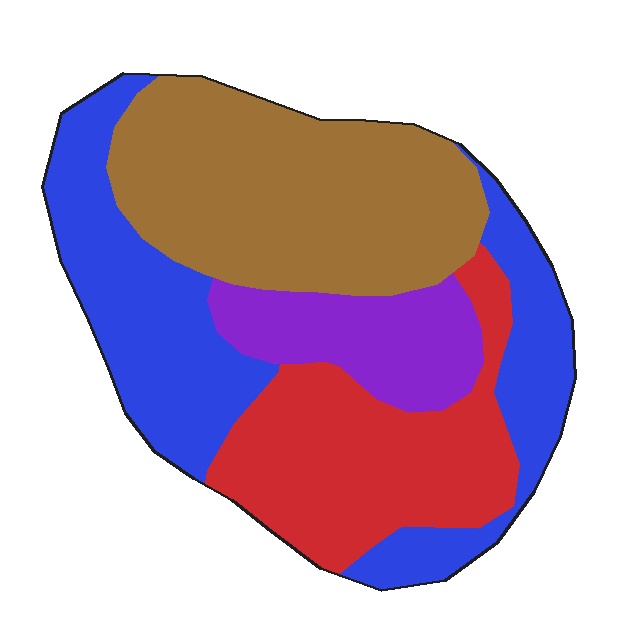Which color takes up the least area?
Purple, at roughly 10%.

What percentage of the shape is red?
Red takes up about one quarter (1/4) of the shape.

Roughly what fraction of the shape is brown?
Brown takes up about one third (1/3) of the shape.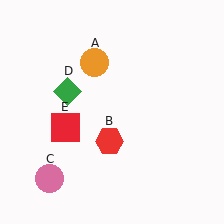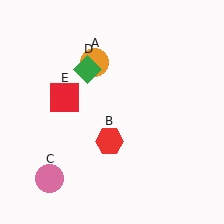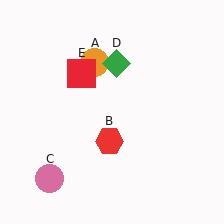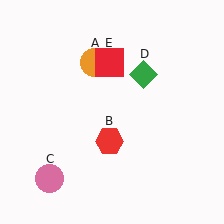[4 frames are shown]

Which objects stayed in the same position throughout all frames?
Orange circle (object A) and red hexagon (object B) and pink circle (object C) remained stationary.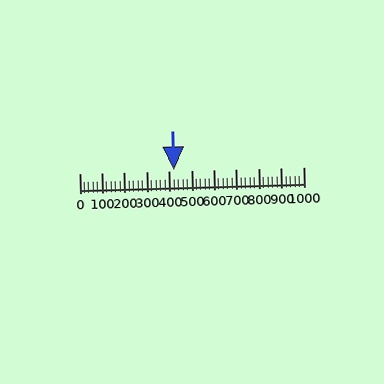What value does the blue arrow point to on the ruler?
The blue arrow points to approximately 420.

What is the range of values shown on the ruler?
The ruler shows values from 0 to 1000.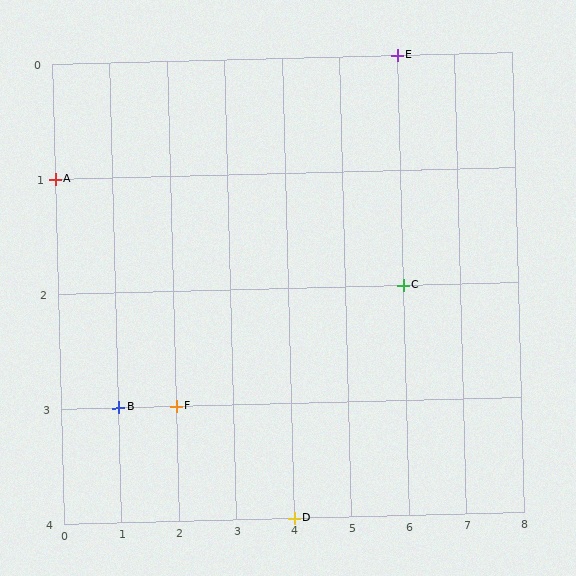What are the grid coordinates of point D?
Point D is at grid coordinates (4, 4).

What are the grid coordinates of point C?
Point C is at grid coordinates (6, 2).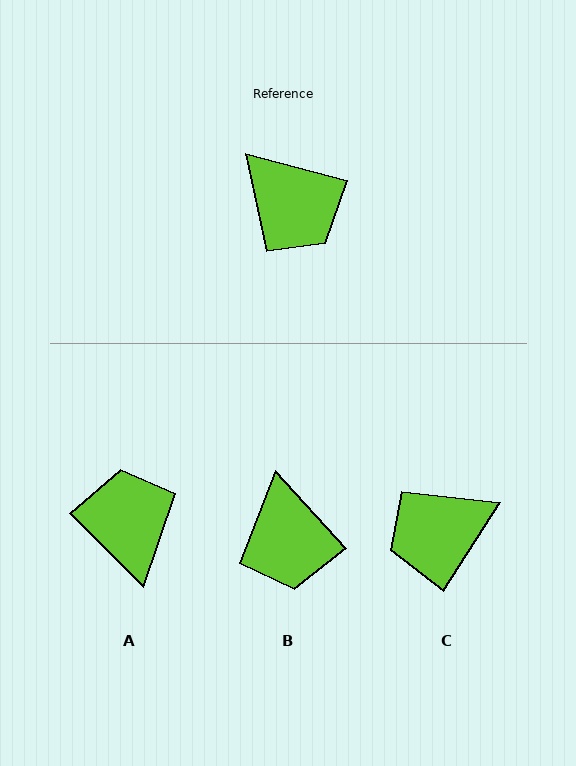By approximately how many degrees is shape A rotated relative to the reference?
Approximately 150 degrees counter-clockwise.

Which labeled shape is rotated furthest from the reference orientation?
A, about 150 degrees away.